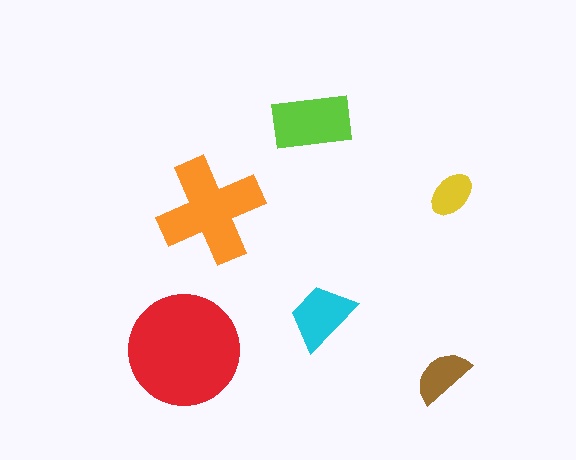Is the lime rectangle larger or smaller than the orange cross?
Smaller.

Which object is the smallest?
The yellow ellipse.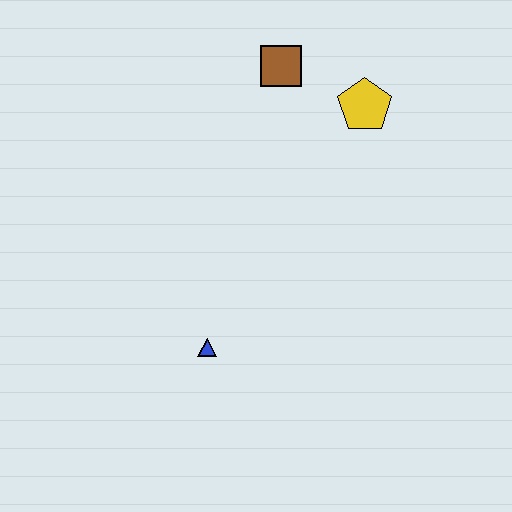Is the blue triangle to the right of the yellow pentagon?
No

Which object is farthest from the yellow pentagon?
The blue triangle is farthest from the yellow pentagon.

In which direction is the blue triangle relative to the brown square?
The blue triangle is below the brown square.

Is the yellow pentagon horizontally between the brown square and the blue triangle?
No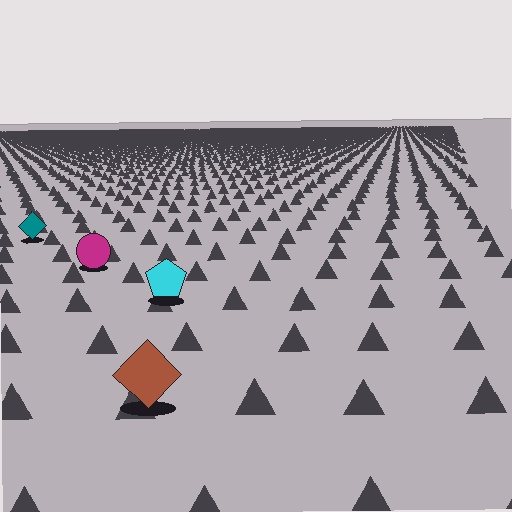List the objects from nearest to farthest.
From nearest to farthest: the brown diamond, the cyan pentagon, the magenta circle, the teal diamond.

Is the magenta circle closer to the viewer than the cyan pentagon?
No. The cyan pentagon is closer — you can tell from the texture gradient: the ground texture is coarser near it.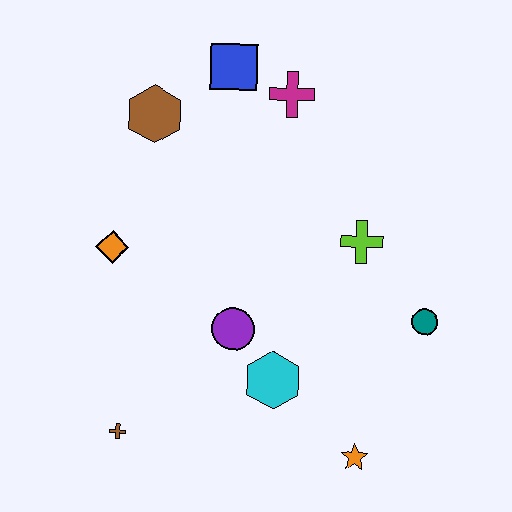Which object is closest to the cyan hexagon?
The purple circle is closest to the cyan hexagon.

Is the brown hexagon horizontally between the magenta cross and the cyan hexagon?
No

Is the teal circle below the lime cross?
Yes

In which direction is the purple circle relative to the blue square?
The purple circle is below the blue square.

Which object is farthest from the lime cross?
The brown cross is farthest from the lime cross.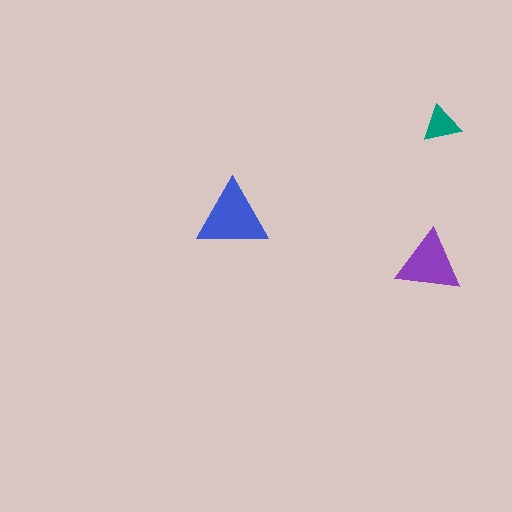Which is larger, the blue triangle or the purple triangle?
The blue one.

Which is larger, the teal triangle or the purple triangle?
The purple one.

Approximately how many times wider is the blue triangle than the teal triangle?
About 2 times wider.